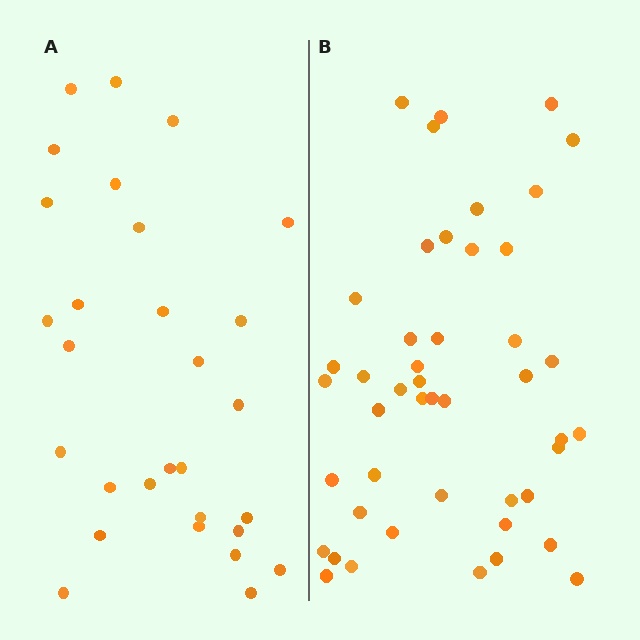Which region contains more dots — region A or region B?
Region B (the right region) has more dots.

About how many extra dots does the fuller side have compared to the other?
Region B has approximately 15 more dots than region A.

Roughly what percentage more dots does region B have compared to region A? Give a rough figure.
About 60% more.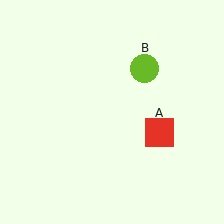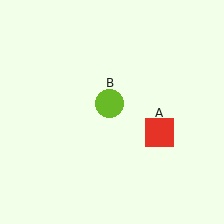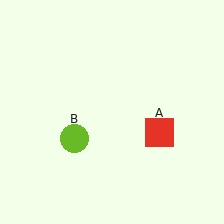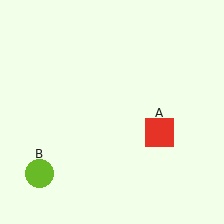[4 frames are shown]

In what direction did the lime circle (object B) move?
The lime circle (object B) moved down and to the left.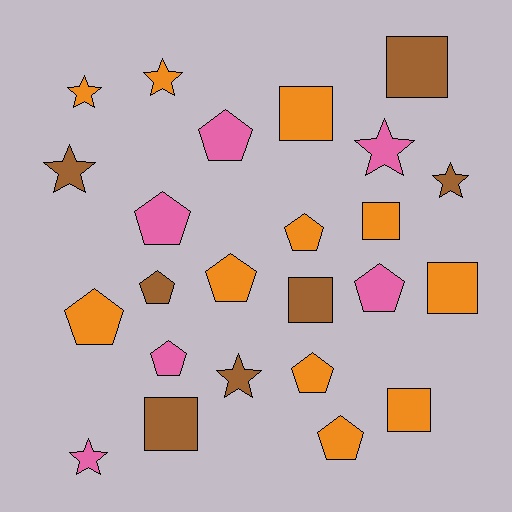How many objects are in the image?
There are 24 objects.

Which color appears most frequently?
Orange, with 11 objects.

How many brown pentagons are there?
There is 1 brown pentagon.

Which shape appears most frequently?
Pentagon, with 10 objects.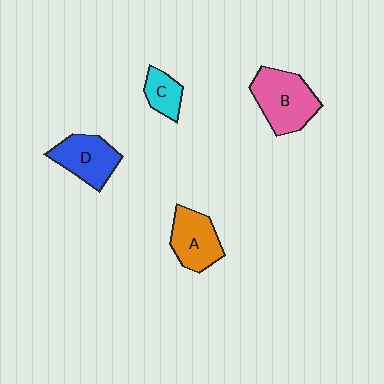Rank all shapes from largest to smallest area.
From largest to smallest: B (pink), A (orange), D (blue), C (cyan).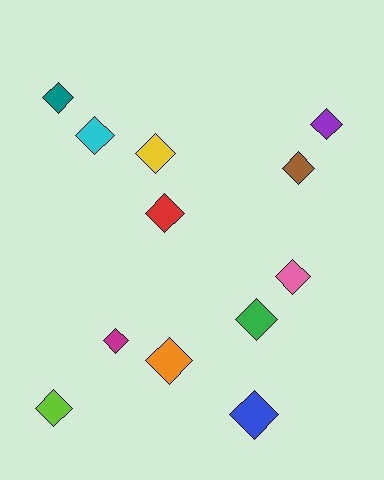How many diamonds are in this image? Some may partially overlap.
There are 12 diamonds.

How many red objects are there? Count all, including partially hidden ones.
There is 1 red object.